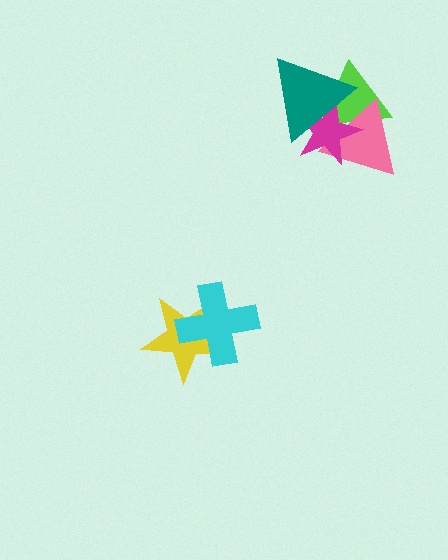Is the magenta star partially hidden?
Yes, it is partially covered by another shape.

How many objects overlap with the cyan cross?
1 object overlaps with the cyan cross.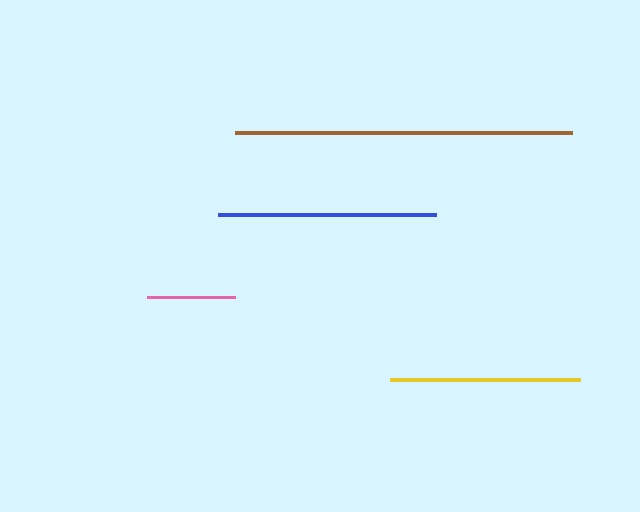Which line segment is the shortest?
The pink line is the shortest at approximately 88 pixels.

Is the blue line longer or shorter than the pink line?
The blue line is longer than the pink line.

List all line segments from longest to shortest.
From longest to shortest: brown, blue, yellow, pink.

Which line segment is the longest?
The brown line is the longest at approximately 337 pixels.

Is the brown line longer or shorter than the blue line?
The brown line is longer than the blue line.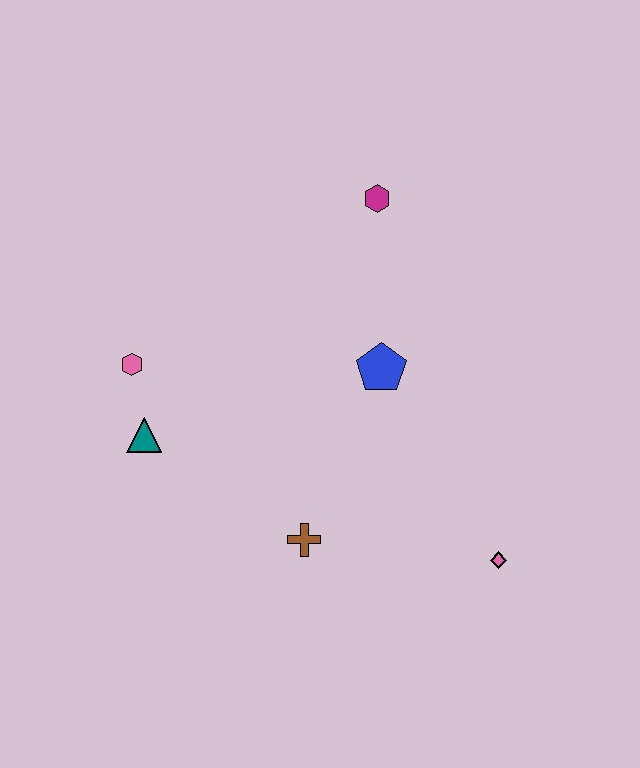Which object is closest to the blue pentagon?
The magenta hexagon is closest to the blue pentagon.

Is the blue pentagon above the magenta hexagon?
No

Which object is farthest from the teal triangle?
The pink diamond is farthest from the teal triangle.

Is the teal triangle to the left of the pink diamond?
Yes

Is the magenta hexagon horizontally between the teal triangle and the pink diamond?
Yes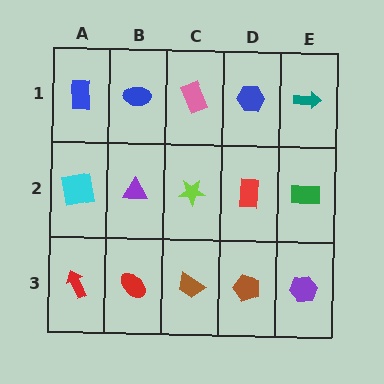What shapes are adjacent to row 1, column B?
A purple triangle (row 2, column B), a blue rectangle (row 1, column A), a pink rectangle (row 1, column C).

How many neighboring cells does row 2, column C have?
4.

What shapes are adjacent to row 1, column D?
A red rectangle (row 2, column D), a pink rectangle (row 1, column C), a teal arrow (row 1, column E).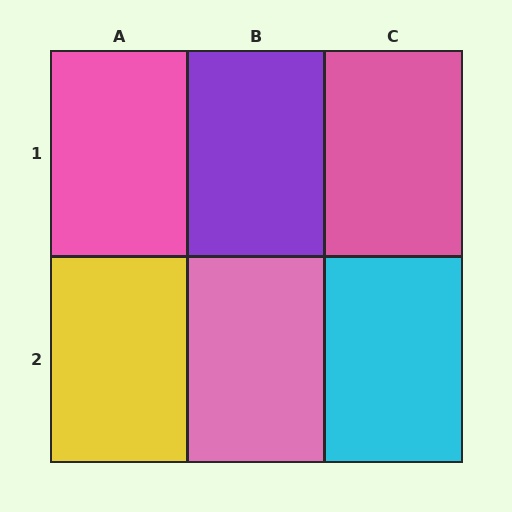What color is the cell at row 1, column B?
Purple.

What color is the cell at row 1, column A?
Pink.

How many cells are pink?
3 cells are pink.